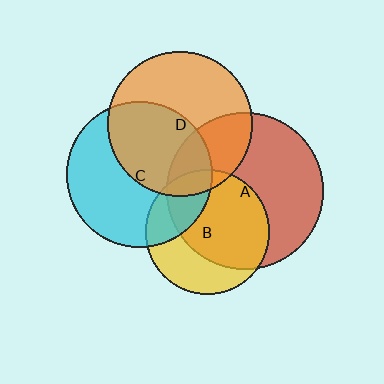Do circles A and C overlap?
Yes.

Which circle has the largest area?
Circle A (red).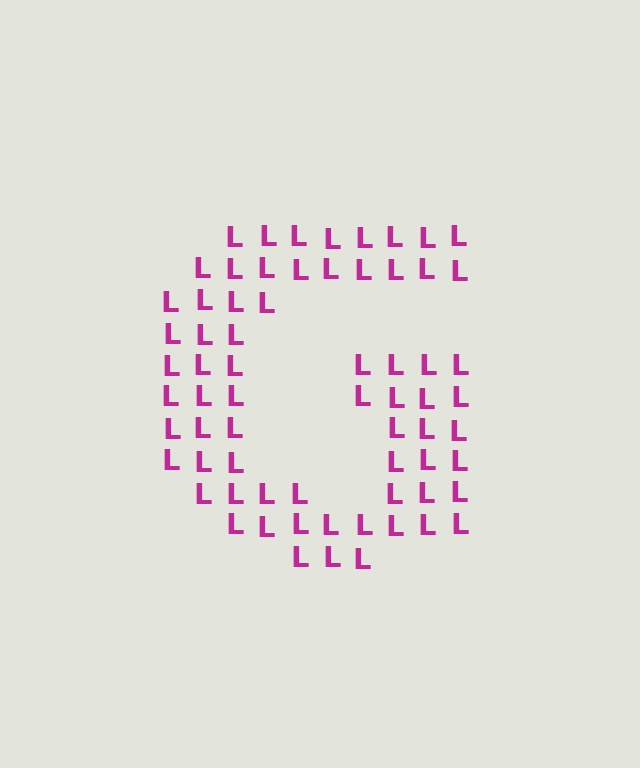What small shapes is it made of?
It is made of small letter L's.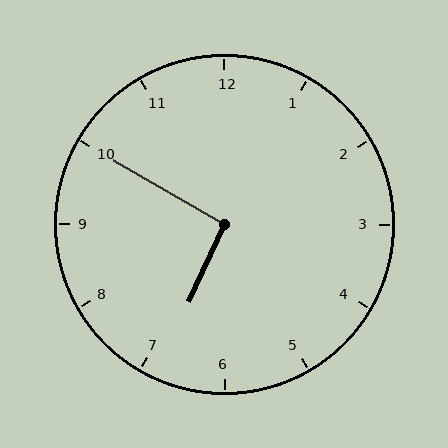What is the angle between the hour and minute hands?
Approximately 95 degrees.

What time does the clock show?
6:50.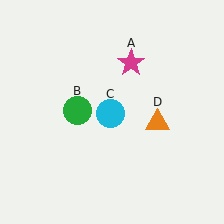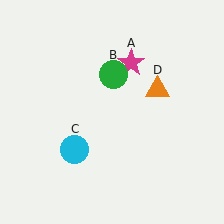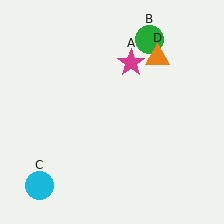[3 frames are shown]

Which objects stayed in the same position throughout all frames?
Magenta star (object A) remained stationary.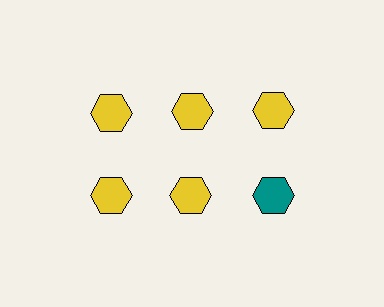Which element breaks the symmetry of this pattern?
The teal hexagon in the second row, center column breaks the symmetry. All other shapes are yellow hexagons.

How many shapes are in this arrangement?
There are 6 shapes arranged in a grid pattern.